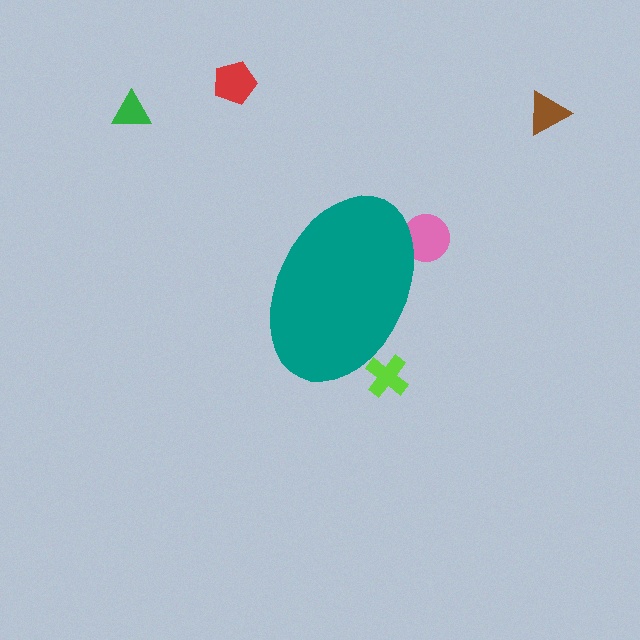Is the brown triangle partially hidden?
No, the brown triangle is fully visible.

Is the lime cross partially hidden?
Yes, the lime cross is partially hidden behind the teal ellipse.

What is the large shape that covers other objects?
A teal ellipse.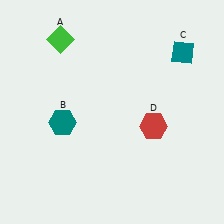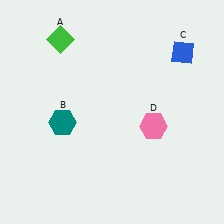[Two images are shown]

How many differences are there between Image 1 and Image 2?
There are 2 differences between the two images.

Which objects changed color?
C changed from teal to blue. D changed from red to pink.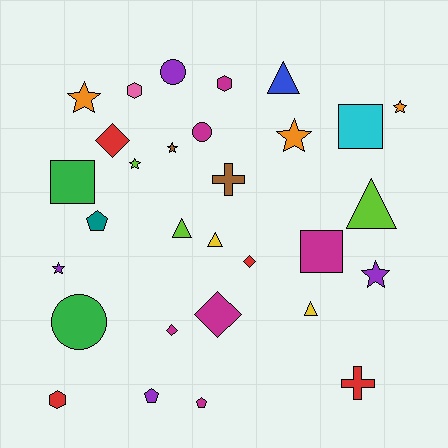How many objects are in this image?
There are 30 objects.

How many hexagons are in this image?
There are 3 hexagons.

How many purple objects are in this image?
There are 4 purple objects.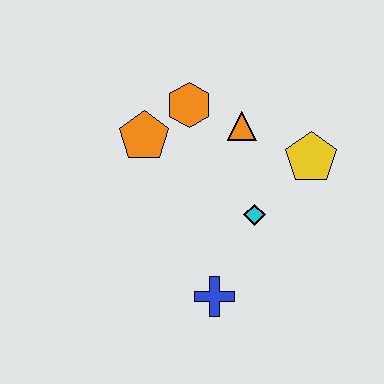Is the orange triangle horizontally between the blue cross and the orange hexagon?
No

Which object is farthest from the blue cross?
The orange hexagon is farthest from the blue cross.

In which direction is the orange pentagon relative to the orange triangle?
The orange pentagon is to the left of the orange triangle.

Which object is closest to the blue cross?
The cyan diamond is closest to the blue cross.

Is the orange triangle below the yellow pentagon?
No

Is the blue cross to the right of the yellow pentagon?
No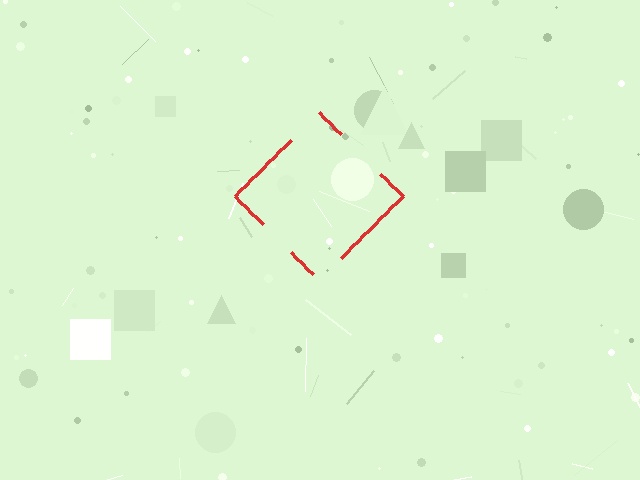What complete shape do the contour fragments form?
The contour fragments form a diamond.